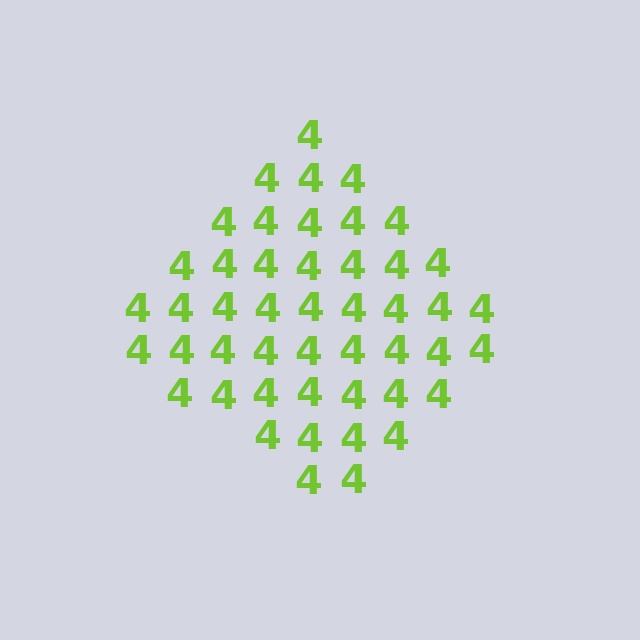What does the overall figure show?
The overall figure shows a diamond.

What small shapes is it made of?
It is made of small digit 4's.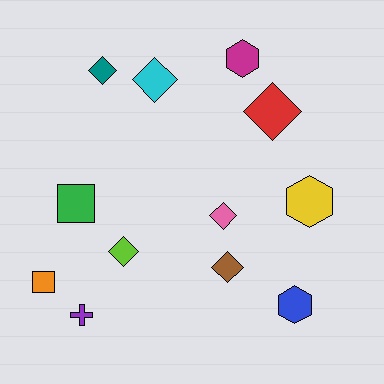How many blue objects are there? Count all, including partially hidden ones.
There is 1 blue object.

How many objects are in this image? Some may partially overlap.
There are 12 objects.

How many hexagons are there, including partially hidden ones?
There are 3 hexagons.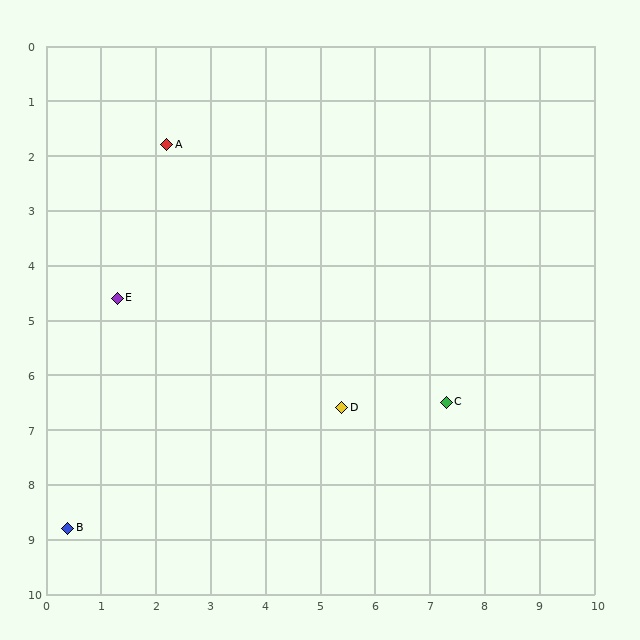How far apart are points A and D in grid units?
Points A and D are about 5.8 grid units apart.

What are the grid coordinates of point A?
Point A is at approximately (2.2, 1.8).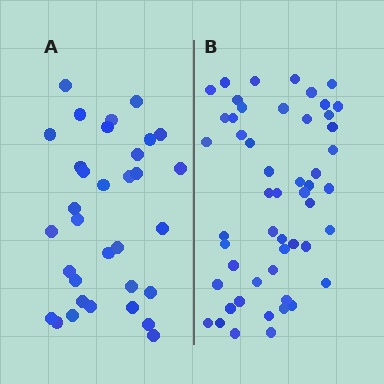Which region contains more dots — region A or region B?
Region B (the right region) has more dots.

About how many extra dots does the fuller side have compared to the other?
Region B has approximately 20 more dots than region A.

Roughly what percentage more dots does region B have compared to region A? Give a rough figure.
About 60% more.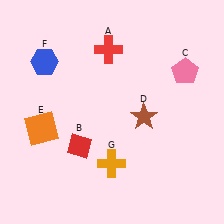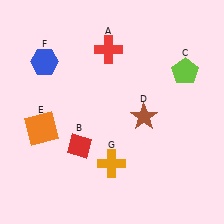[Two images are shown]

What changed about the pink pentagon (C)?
In Image 1, C is pink. In Image 2, it changed to lime.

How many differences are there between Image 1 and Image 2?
There is 1 difference between the two images.